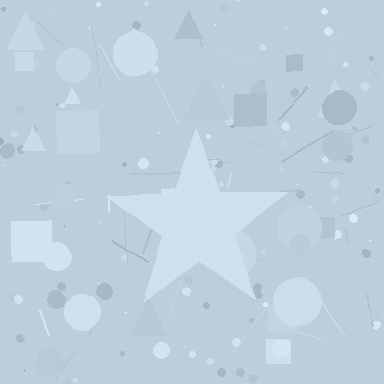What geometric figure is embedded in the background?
A star is embedded in the background.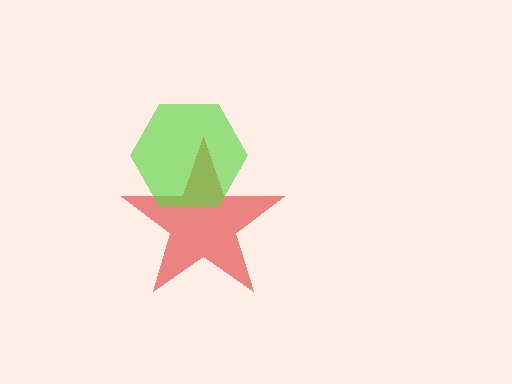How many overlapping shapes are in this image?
There are 2 overlapping shapes in the image.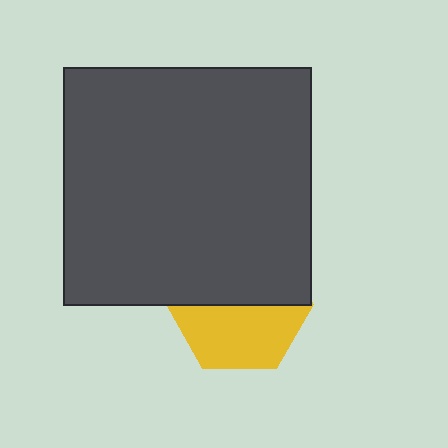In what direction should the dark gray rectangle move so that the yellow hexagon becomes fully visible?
The dark gray rectangle should move up. That is the shortest direction to clear the overlap and leave the yellow hexagon fully visible.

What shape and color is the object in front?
The object in front is a dark gray rectangle.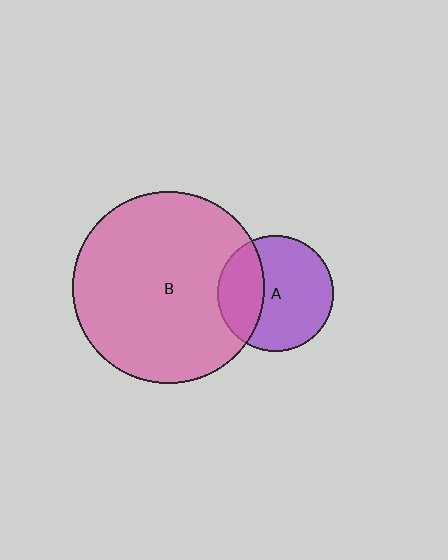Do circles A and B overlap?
Yes.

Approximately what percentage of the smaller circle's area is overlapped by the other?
Approximately 30%.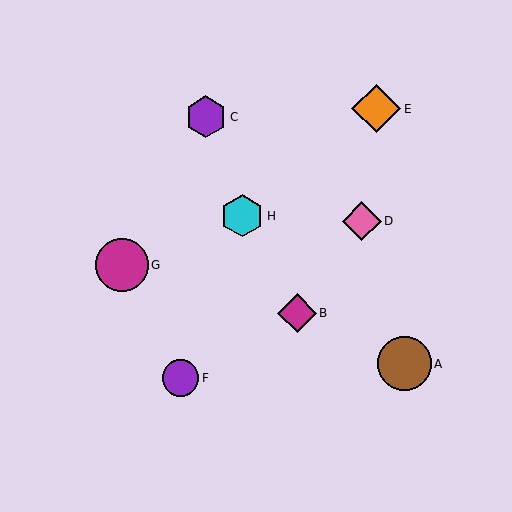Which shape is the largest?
The brown circle (labeled A) is the largest.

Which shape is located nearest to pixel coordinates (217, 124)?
The purple hexagon (labeled C) at (206, 117) is nearest to that location.